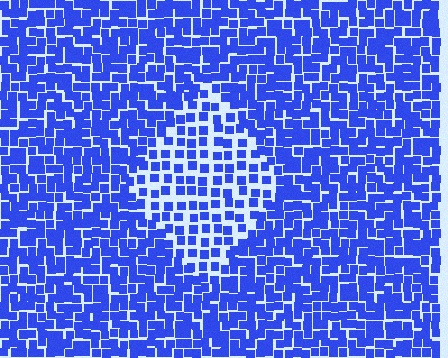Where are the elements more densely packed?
The elements are more densely packed outside the diamond boundary.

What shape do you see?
I see a diamond.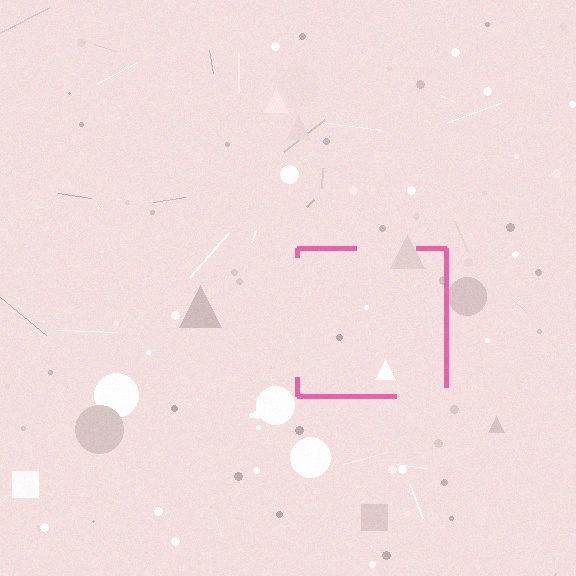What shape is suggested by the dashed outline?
The dashed outline suggests a square.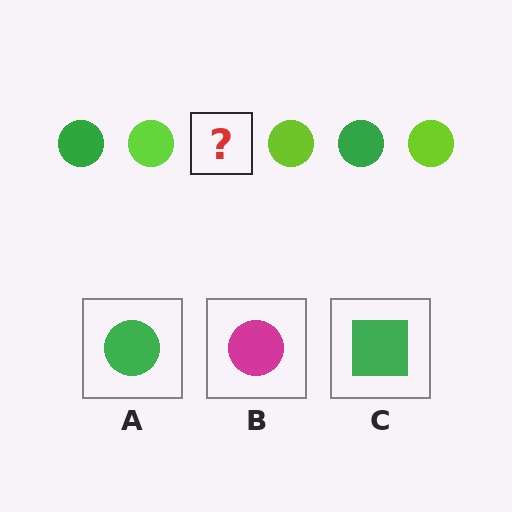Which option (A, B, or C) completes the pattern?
A.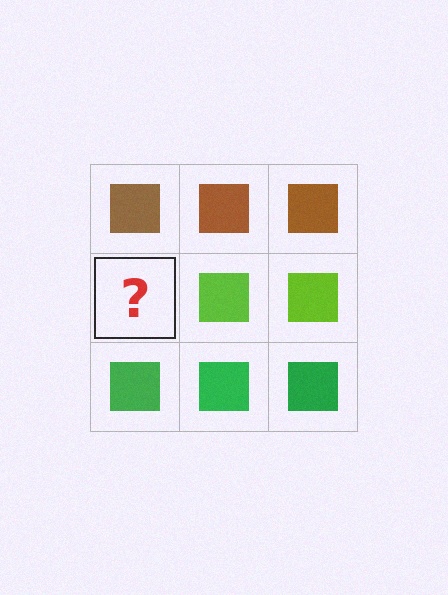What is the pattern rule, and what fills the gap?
The rule is that each row has a consistent color. The gap should be filled with a lime square.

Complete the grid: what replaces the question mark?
The question mark should be replaced with a lime square.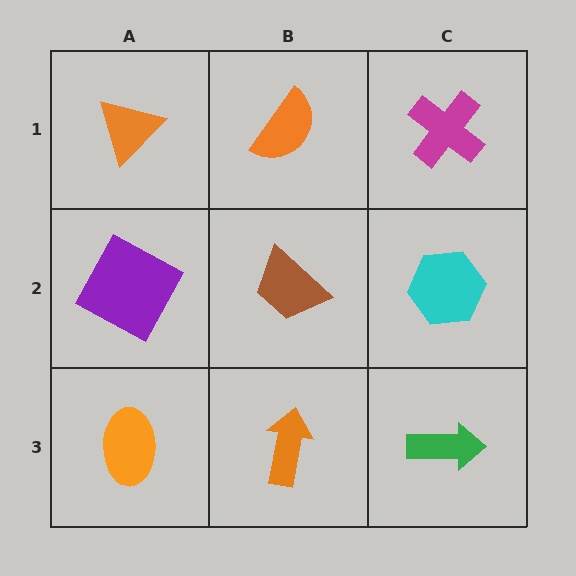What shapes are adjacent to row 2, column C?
A magenta cross (row 1, column C), a green arrow (row 3, column C), a brown trapezoid (row 2, column B).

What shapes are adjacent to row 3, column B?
A brown trapezoid (row 2, column B), an orange ellipse (row 3, column A), a green arrow (row 3, column C).